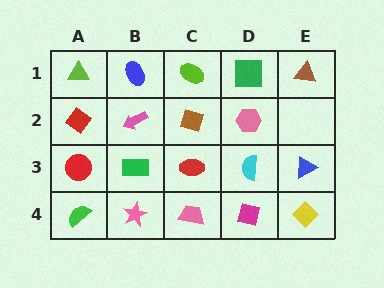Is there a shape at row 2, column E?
No, that cell is empty.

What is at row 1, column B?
A blue ellipse.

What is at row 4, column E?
A yellow diamond.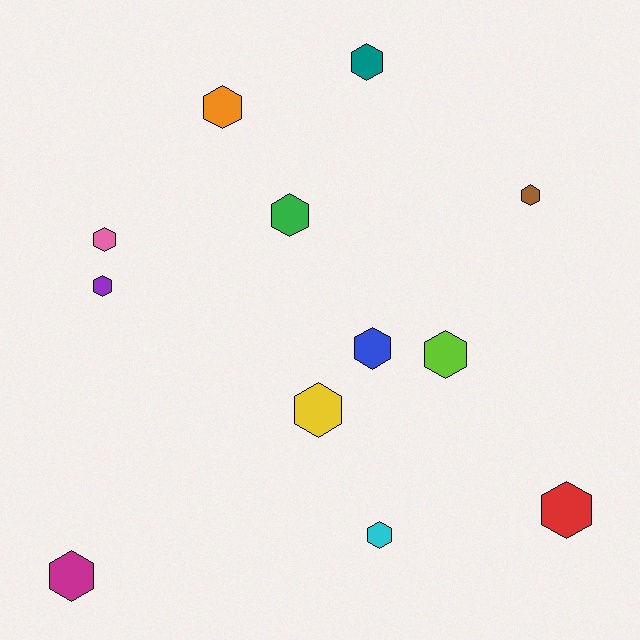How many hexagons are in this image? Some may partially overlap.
There are 12 hexagons.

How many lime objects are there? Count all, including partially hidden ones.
There is 1 lime object.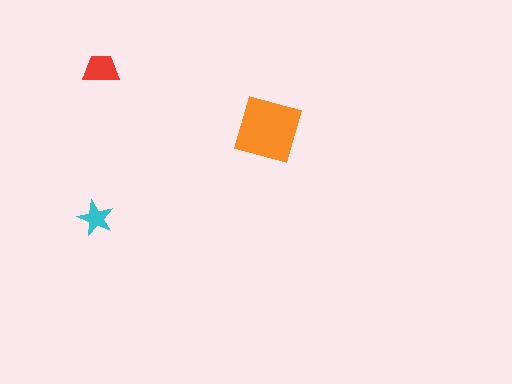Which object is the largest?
The orange square.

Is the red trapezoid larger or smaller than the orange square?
Smaller.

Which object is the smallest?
The cyan star.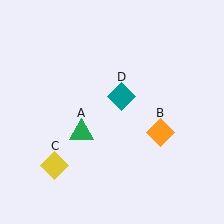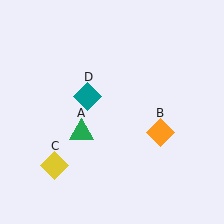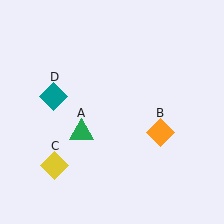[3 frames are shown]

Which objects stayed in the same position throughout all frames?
Green triangle (object A) and orange diamond (object B) and yellow diamond (object C) remained stationary.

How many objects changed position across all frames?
1 object changed position: teal diamond (object D).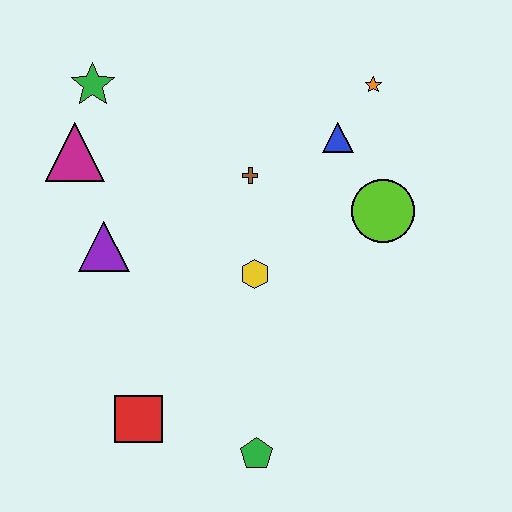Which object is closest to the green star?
The magenta triangle is closest to the green star.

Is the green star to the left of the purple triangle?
Yes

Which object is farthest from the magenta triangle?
The green pentagon is farthest from the magenta triangle.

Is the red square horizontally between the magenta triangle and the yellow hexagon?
Yes